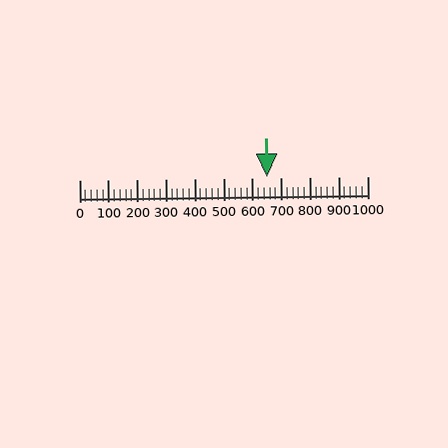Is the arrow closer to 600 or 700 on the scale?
The arrow is closer to 700.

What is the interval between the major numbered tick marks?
The major tick marks are spaced 100 units apart.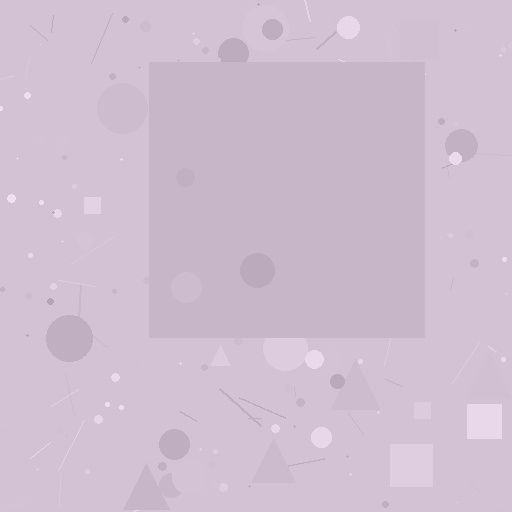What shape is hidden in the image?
A square is hidden in the image.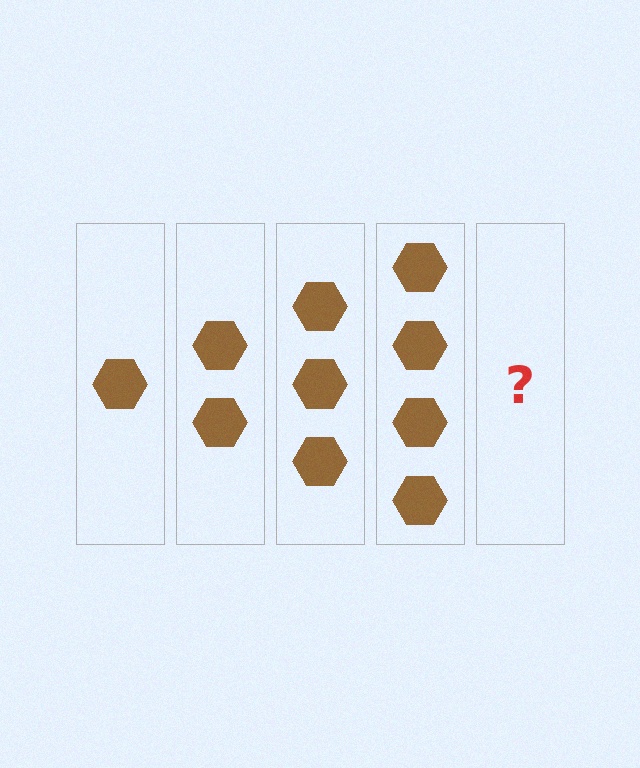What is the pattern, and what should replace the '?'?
The pattern is that each step adds one more hexagon. The '?' should be 5 hexagons.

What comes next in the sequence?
The next element should be 5 hexagons.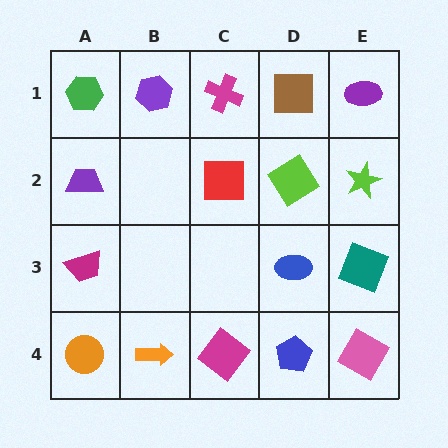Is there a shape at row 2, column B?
No, that cell is empty.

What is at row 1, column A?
A green hexagon.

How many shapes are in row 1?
5 shapes.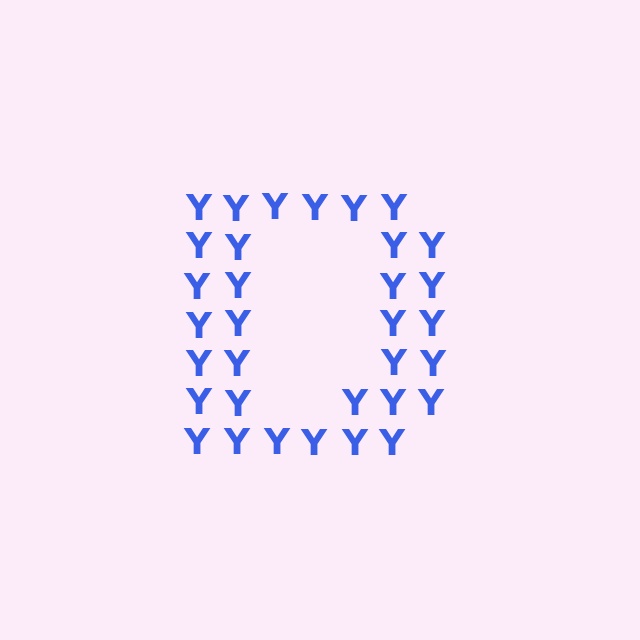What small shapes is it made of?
It is made of small letter Y's.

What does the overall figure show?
The overall figure shows the letter D.